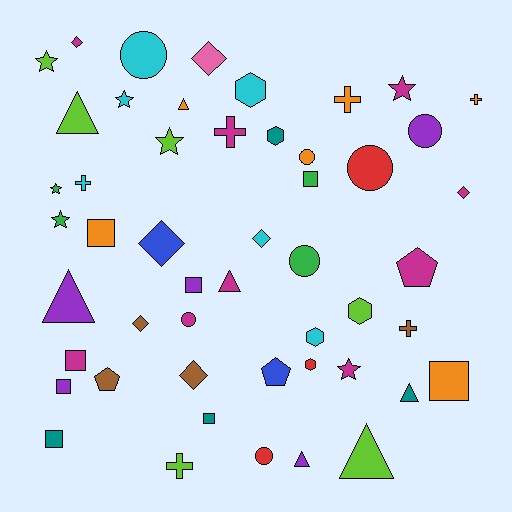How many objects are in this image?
There are 50 objects.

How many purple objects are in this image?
There are 5 purple objects.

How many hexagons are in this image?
There are 5 hexagons.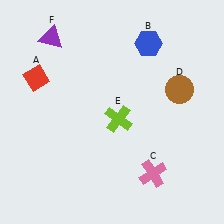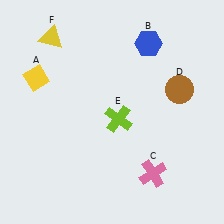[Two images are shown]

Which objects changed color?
A changed from red to yellow. F changed from purple to yellow.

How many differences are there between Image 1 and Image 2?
There are 2 differences between the two images.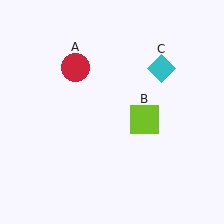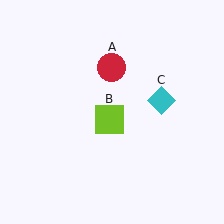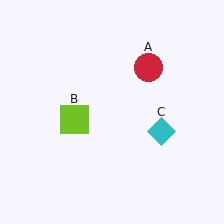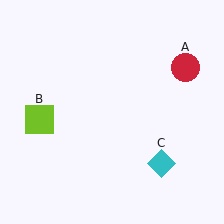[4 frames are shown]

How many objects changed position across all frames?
3 objects changed position: red circle (object A), lime square (object B), cyan diamond (object C).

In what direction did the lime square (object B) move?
The lime square (object B) moved left.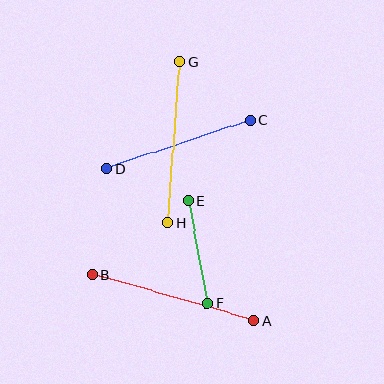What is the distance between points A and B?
The distance is approximately 168 pixels.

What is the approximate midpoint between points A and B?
The midpoint is at approximately (173, 297) pixels.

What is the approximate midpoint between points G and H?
The midpoint is at approximately (173, 142) pixels.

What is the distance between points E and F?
The distance is approximately 105 pixels.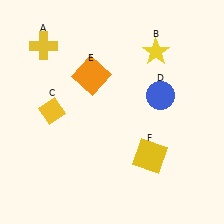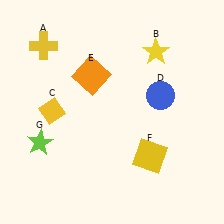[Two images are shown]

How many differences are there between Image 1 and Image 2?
There is 1 difference between the two images.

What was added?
A lime star (G) was added in Image 2.